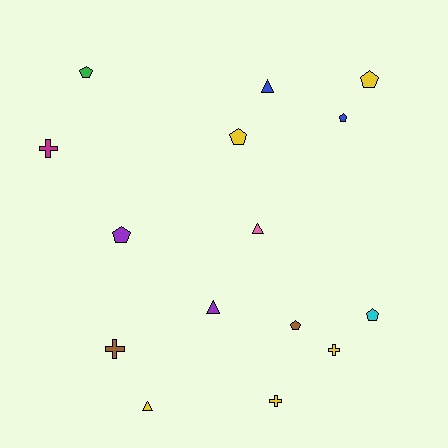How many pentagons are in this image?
There are 7 pentagons.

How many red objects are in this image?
There are no red objects.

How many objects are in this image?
There are 15 objects.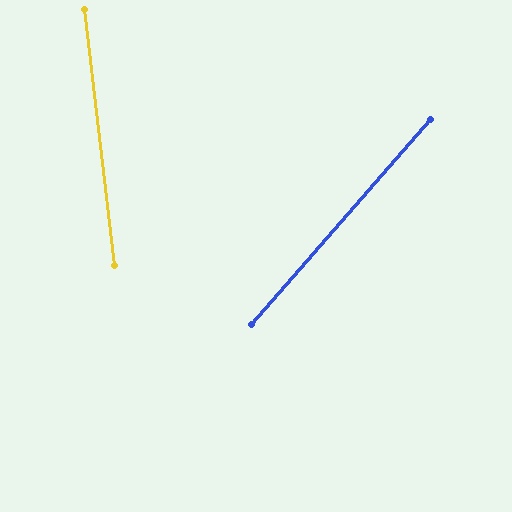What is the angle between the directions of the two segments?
Approximately 48 degrees.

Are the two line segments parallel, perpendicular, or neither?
Neither parallel nor perpendicular — they differ by about 48°.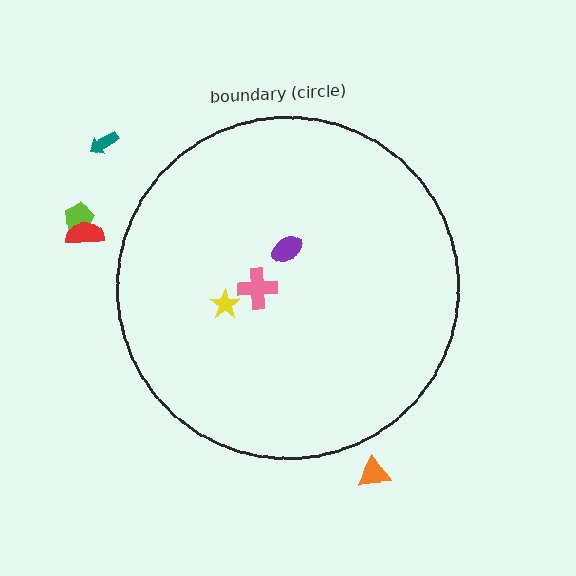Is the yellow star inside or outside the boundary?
Inside.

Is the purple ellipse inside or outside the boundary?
Inside.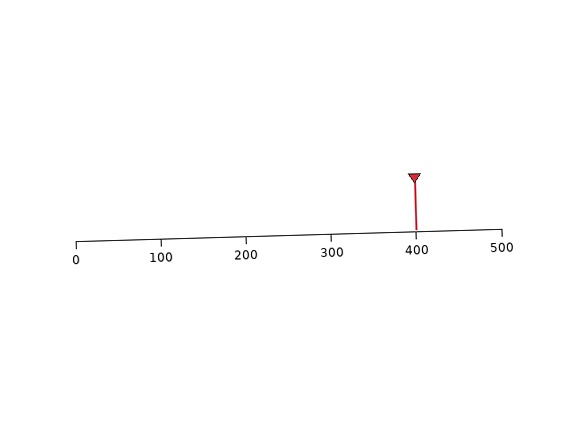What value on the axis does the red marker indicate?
The marker indicates approximately 400.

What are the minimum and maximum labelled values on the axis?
The axis runs from 0 to 500.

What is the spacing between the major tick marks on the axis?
The major ticks are spaced 100 apart.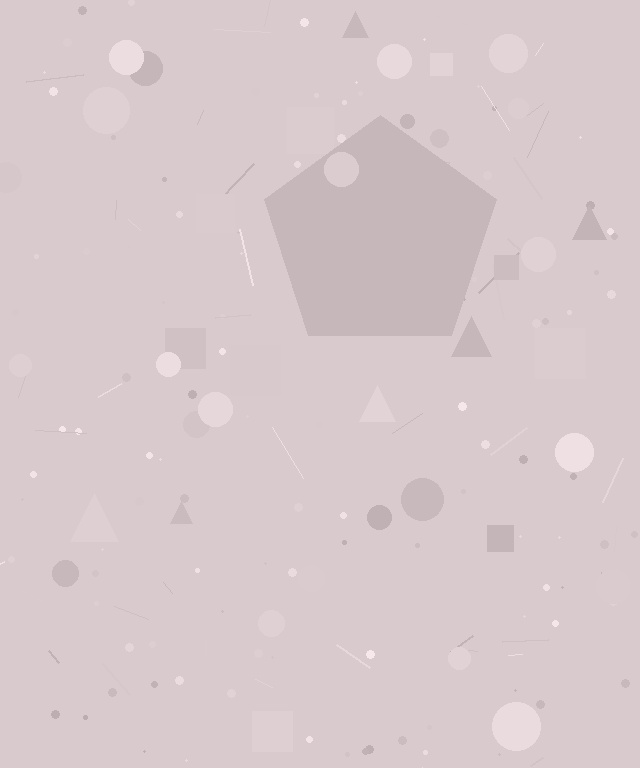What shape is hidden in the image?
A pentagon is hidden in the image.